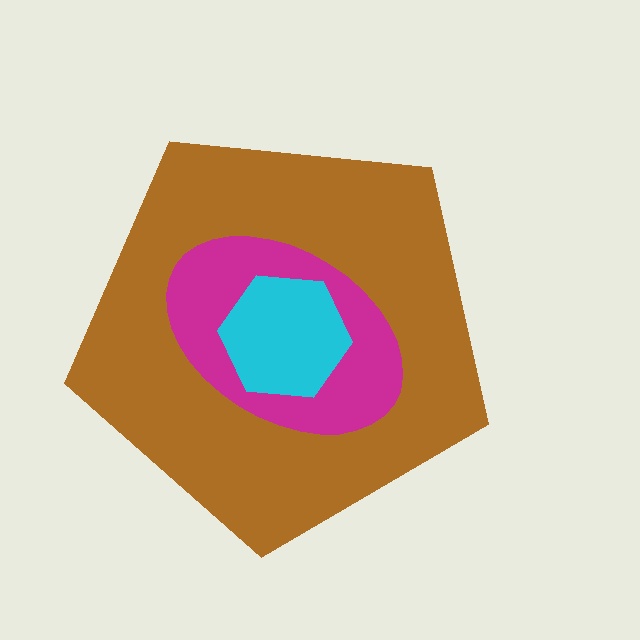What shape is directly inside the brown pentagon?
The magenta ellipse.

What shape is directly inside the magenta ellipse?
The cyan hexagon.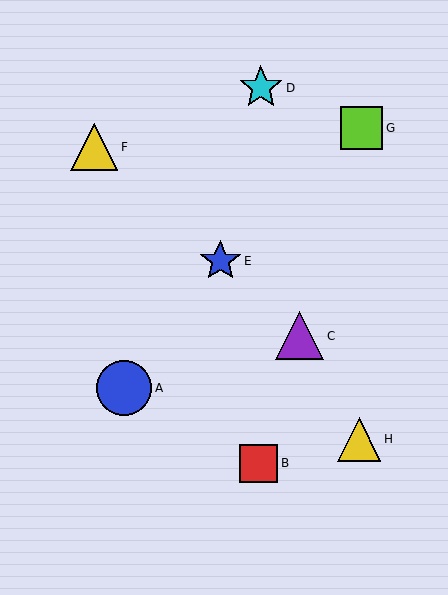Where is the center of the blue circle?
The center of the blue circle is at (124, 388).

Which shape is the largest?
The blue circle (labeled A) is the largest.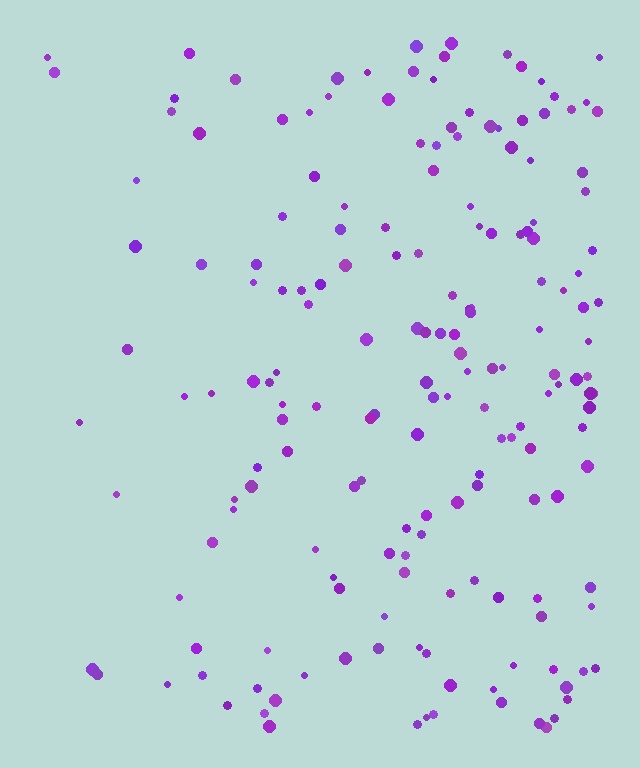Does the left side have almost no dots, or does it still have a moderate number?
Still a moderate number, just noticeably fewer than the right.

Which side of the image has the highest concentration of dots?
The right.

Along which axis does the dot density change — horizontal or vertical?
Horizontal.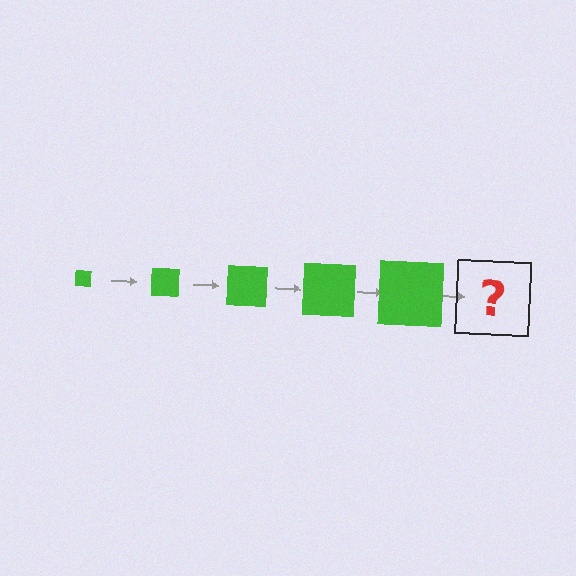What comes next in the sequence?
The next element should be a green square, larger than the previous one.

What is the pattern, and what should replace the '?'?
The pattern is that the square gets progressively larger each step. The '?' should be a green square, larger than the previous one.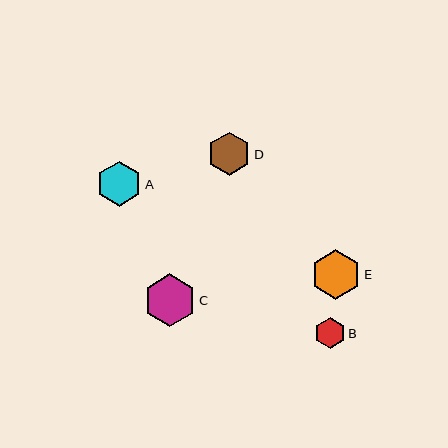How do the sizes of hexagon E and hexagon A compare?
Hexagon E and hexagon A are approximately the same size.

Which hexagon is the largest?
Hexagon C is the largest with a size of approximately 53 pixels.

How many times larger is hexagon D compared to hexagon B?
Hexagon D is approximately 1.4 times the size of hexagon B.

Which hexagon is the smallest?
Hexagon B is the smallest with a size of approximately 31 pixels.